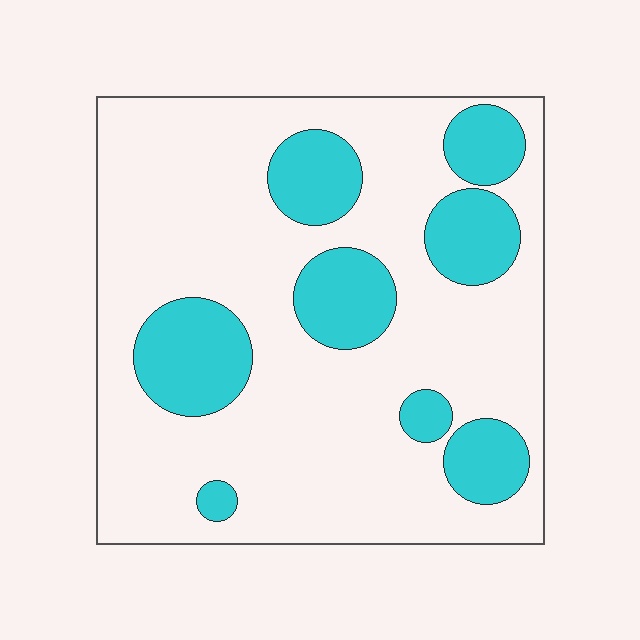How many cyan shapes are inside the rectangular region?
8.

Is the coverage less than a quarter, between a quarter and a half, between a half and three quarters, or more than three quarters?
Less than a quarter.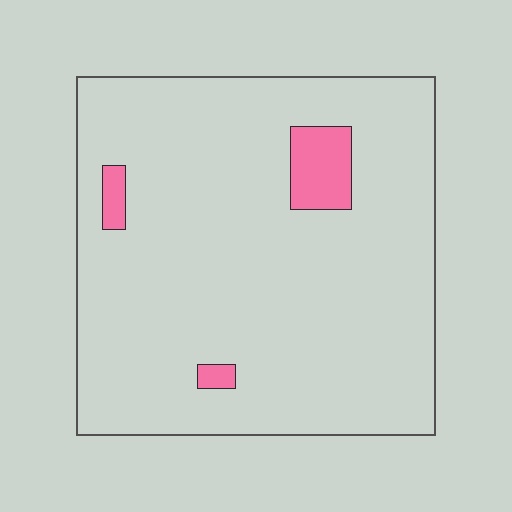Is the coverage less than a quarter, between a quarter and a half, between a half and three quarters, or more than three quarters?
Less than a quarter.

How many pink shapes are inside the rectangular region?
3.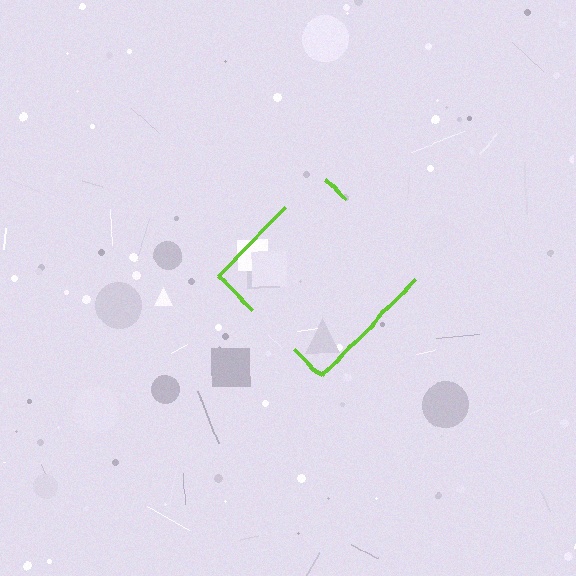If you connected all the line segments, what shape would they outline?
They would outline a diamond.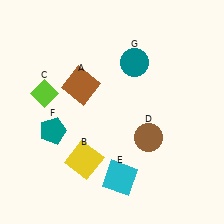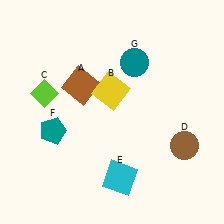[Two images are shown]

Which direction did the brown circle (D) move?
The brown circle (D) moved right.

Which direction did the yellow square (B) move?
The yellow square (B) moved up.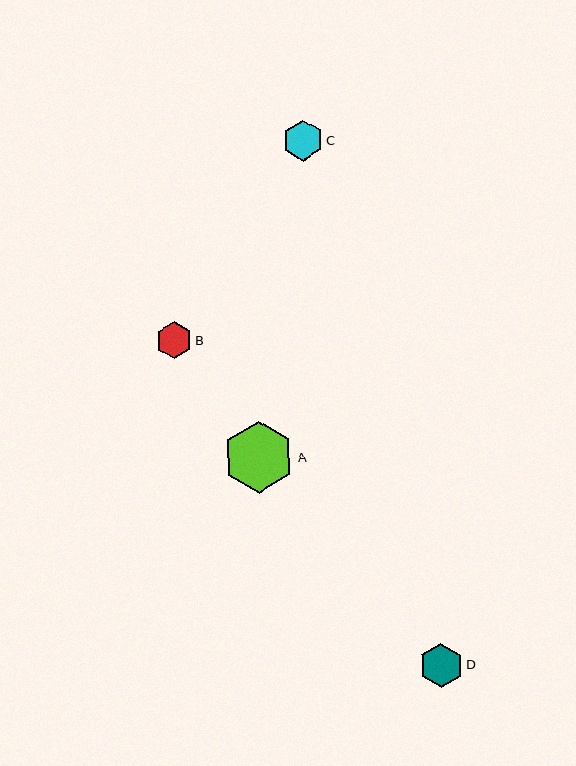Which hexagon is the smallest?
Hexagon B is the smallest with a size of approximately 36 pixels.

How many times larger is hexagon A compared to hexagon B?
Hexagon A is approximately 2.0 times the size of hexagon B.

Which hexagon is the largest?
Hexagon A is the largest with a size of approximately 71 pixels.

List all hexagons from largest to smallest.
From largest to smallest: A, D, C, B.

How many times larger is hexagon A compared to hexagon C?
Hexagon A is approximately 1.7 times the size of hexagon C.